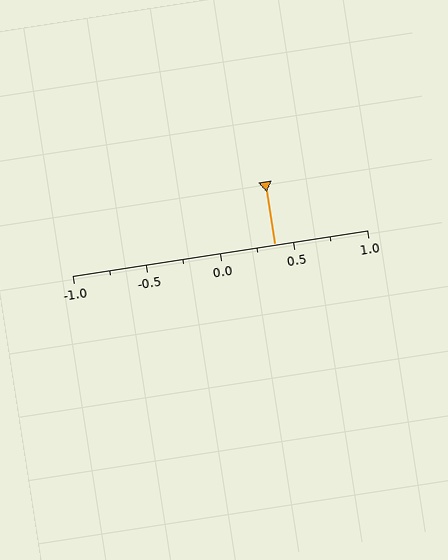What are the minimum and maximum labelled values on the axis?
The axis runs from -1.0 to 1.0.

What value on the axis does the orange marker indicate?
The marker indicates approximately 0.38.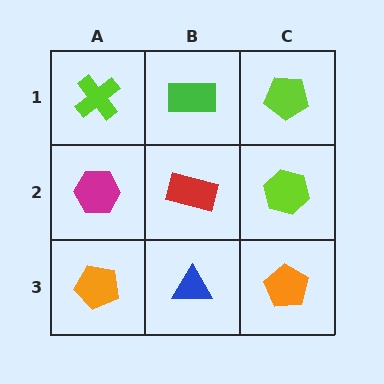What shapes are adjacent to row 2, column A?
A lime cross (row 1, column A), an orange pentagon (row 3, column A), a red rectangle (row 2, column B).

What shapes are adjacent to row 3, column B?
A red rectangle (row 2, column B), an orange pentagon (row 3, column A), an orange pentagon (row 3, column C).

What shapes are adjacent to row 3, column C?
A lime hexagon (row 2, column C), a blue triangle (row 3, column B).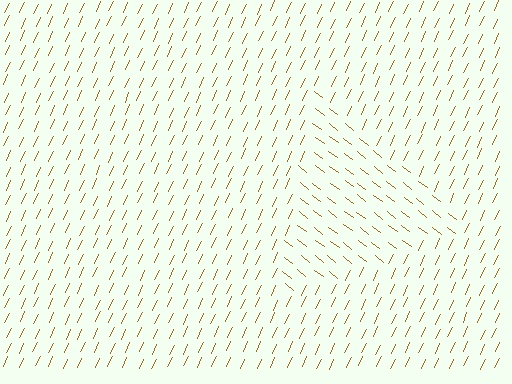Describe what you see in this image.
The image is filled with small brown line segments. A triangle region in the image has lines oriented differently from the surrounding lines, creating a visible texture boundary.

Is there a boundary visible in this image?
Yes, there is a texture boundary formed by a change in line orientation.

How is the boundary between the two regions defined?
The boundary is defined purely by a change in line orientation (approximately 77 degrees difference). All lines are the same color and thickness.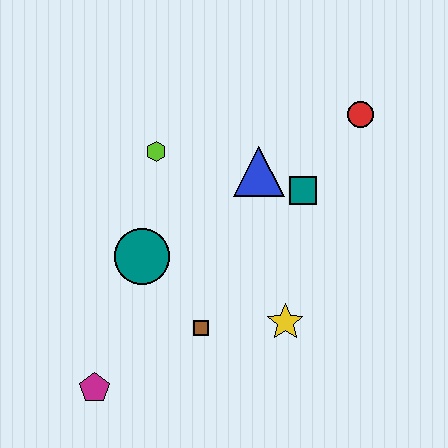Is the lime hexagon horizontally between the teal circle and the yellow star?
Yes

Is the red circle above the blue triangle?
Yes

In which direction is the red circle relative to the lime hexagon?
The red circle is to the right of the lime hexagon.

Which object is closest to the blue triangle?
The teal square is closest to the blue triangle.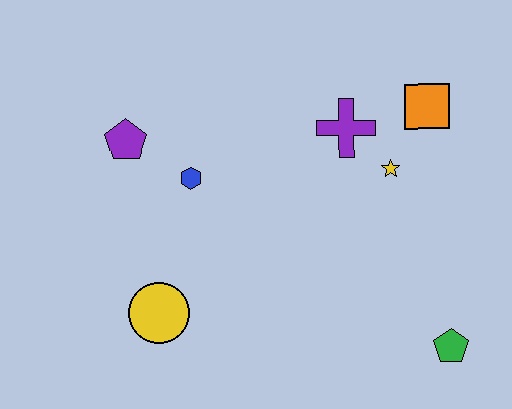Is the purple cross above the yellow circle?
Yes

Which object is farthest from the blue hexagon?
The green pentagon is farthest from the blue hexagon.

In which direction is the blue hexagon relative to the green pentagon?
The blue hexagon is to the left of the green pentagon.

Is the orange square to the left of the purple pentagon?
No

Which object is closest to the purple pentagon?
The blue hexagon is closest to the purple pentagon.